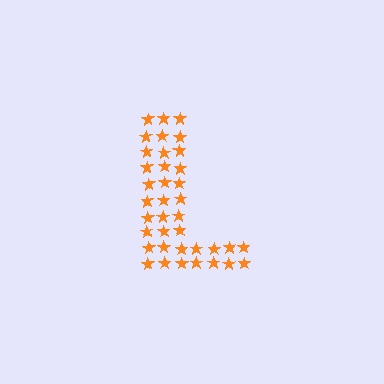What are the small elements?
The small elements are stars.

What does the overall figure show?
The overall figure shows the letter L.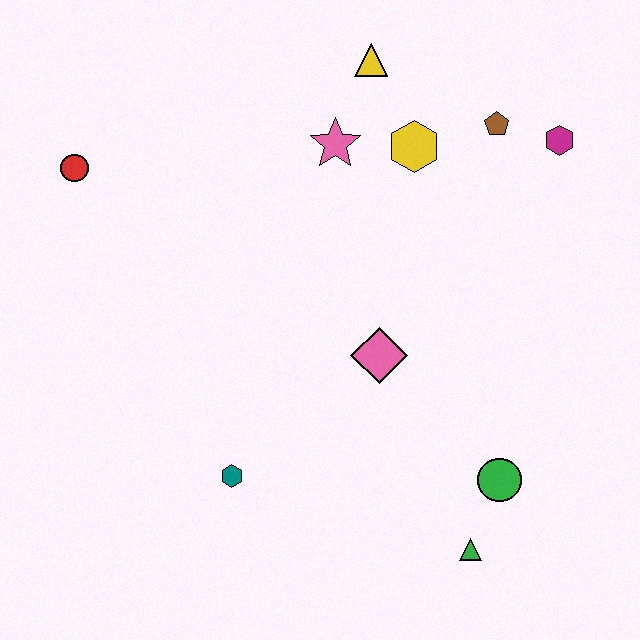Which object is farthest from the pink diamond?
The red circle is farthest from the pink diamond.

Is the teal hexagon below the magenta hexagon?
Yes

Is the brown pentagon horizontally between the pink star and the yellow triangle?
No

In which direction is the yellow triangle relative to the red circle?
The yellow triangle is to the right of the red circle.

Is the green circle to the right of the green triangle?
Yes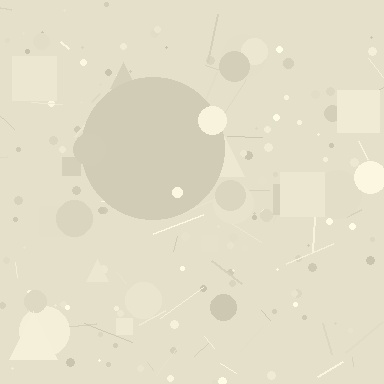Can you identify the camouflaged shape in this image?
The camouflaged shape is a circle.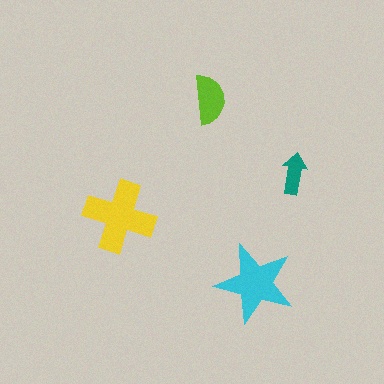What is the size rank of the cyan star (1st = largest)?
2nd.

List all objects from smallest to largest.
The teal arrow, the lime semicircle, the cyan star, the yellow cross.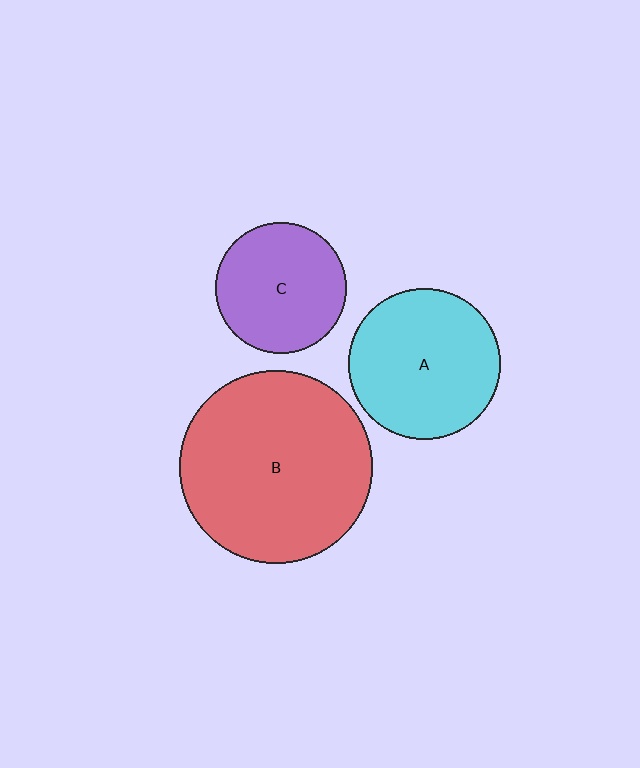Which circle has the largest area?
Circle B (red).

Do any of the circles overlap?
No, none of the circles overlap.